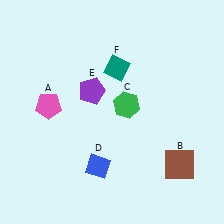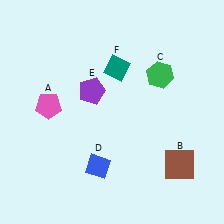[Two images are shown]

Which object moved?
The green hexagon (C) moved right.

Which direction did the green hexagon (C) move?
The green hexagon (C) moved right.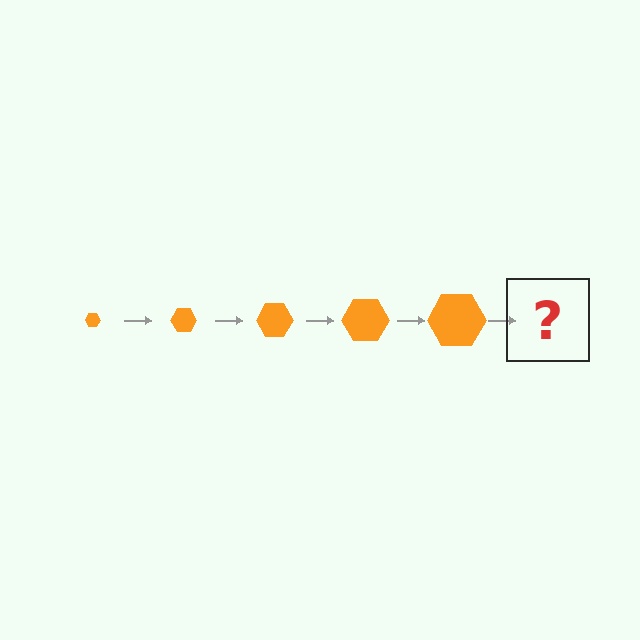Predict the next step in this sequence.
The next step is an orange hexagon, larger than the previous one.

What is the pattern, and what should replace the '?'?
The pattern is that the hexagon gets progressively larger each step. The '?' should be an orange hexagon, larger than the previous one.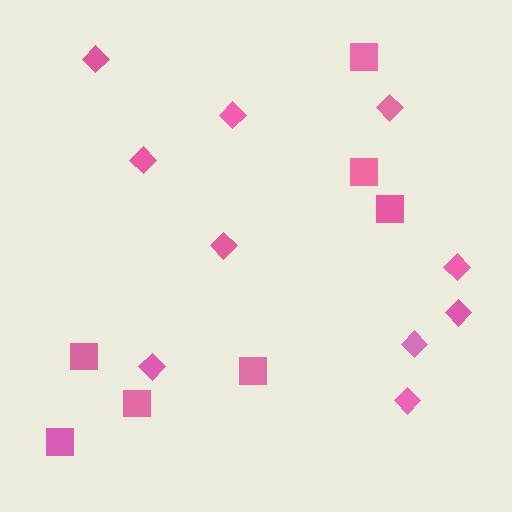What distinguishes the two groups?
There are 2 groups: one group of squares (7) and one group of diamonds (10).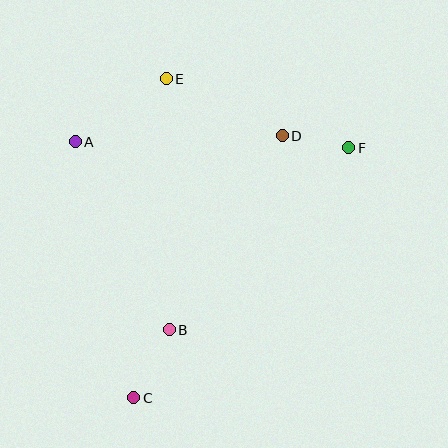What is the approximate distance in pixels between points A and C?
The distance between A and C is approximately 263 pixels.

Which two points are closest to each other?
Points D and F are closest to each other.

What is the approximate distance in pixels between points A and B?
The distance between A and B is approximately 210 pixels.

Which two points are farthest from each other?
Points C and F are farthest from each other.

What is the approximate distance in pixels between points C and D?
The distance between C and D is approximately 301 pixels.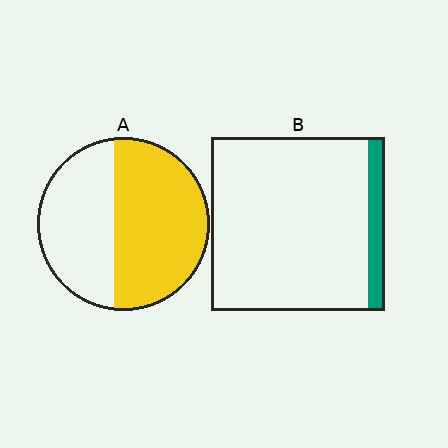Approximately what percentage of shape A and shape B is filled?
A is approximately 55% and B is approximately 10%.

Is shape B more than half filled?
No.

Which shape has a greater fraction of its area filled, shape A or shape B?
Shape A.